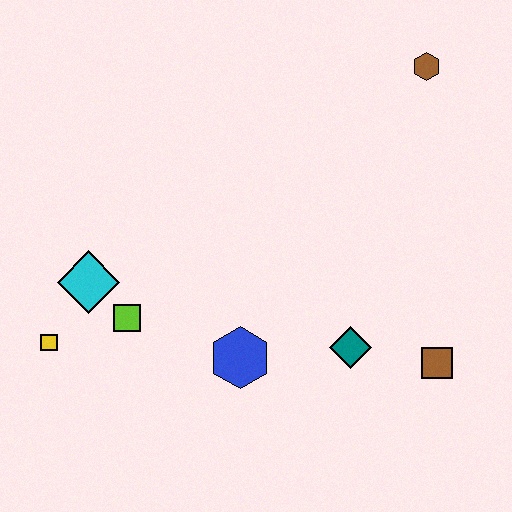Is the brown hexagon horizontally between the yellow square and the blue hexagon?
No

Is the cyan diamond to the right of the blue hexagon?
No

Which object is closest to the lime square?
The cyan diamond is closest to the lime square.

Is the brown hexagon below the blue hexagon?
No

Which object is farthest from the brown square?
The yellow square is farthest from the brown square.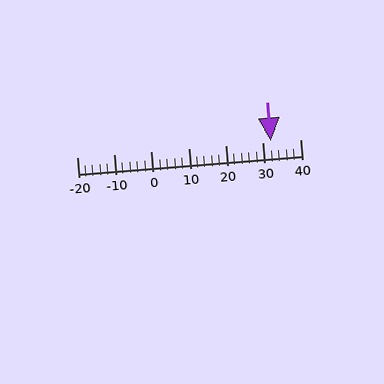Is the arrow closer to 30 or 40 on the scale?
The arrow is closer to 30.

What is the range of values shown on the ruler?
The ruler shows values from -20 to 40.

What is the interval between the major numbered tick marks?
The major tick marks are spaced 10 units apart.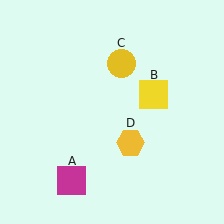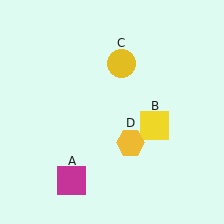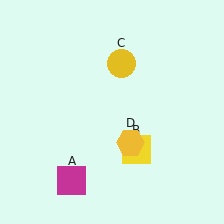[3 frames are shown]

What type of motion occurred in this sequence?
The yellow square (object B) rotated clockwise around the center of the scene.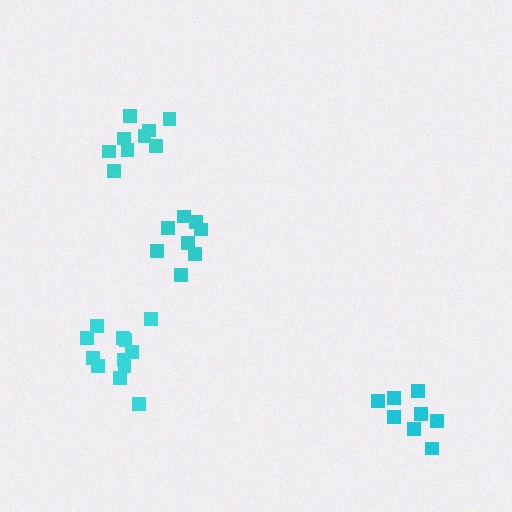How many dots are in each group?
Group 1: 12 dots, Group 2: 9 dots, Group 3: 8 dots, Group 4: 8 dots (37 total).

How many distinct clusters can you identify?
There are 4 distinct clusters.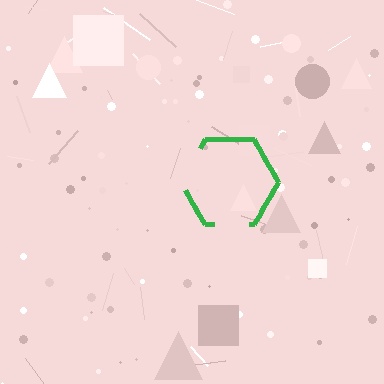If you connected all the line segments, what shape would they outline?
They would outline a hexagon.